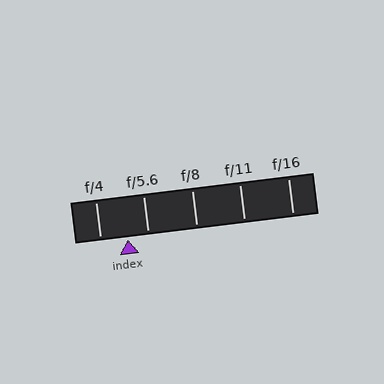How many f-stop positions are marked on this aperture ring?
There are 5 f-stop positions marked.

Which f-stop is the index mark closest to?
The index mark is closest to f/5.6.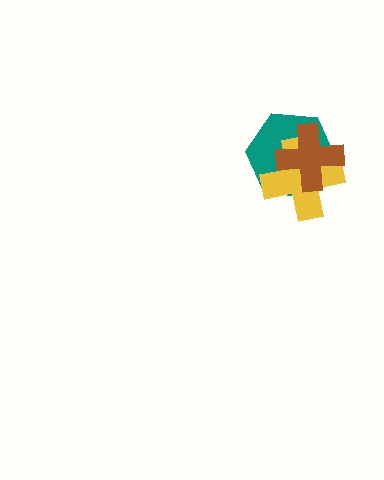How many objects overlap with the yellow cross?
2 objects overlap with the yellow cross.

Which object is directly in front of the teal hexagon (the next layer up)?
The yellow cross is directly in front of the teal hexagon.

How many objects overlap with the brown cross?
2 objects overlap with the brown cross.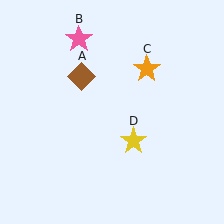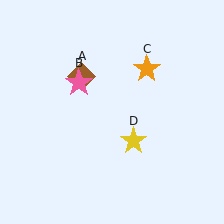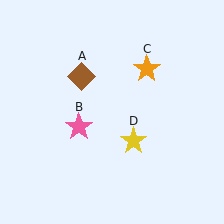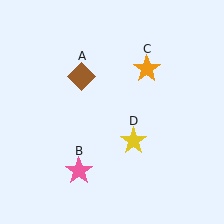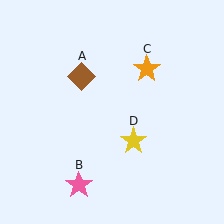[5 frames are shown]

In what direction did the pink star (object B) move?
The pink star (object B) moved down.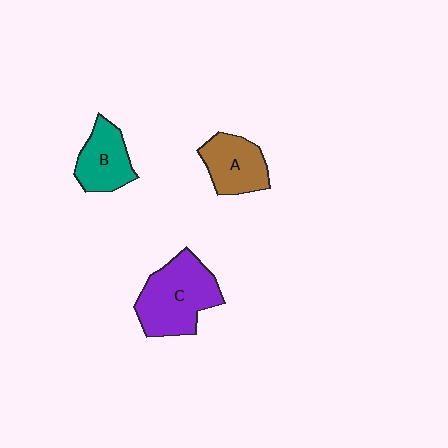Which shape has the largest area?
Shape C (purple).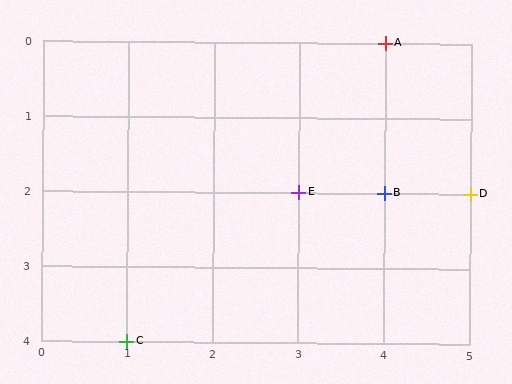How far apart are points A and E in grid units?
Points A and E are 1 column and 2 rows apart (about 2.2 grid units diagonally).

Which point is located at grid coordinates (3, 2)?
Point E is at (3, 2).